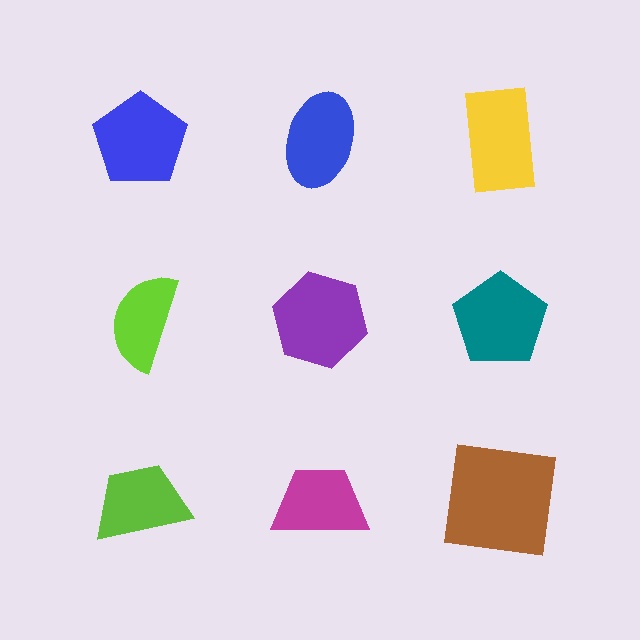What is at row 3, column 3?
A brown square.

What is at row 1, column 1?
A blue pentagon.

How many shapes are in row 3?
3 shapes.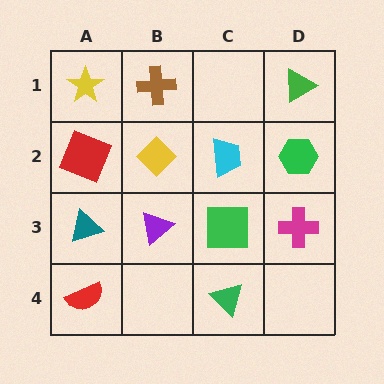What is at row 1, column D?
A green triangle.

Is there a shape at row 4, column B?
No, that cell is empty.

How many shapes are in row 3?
4 shapes.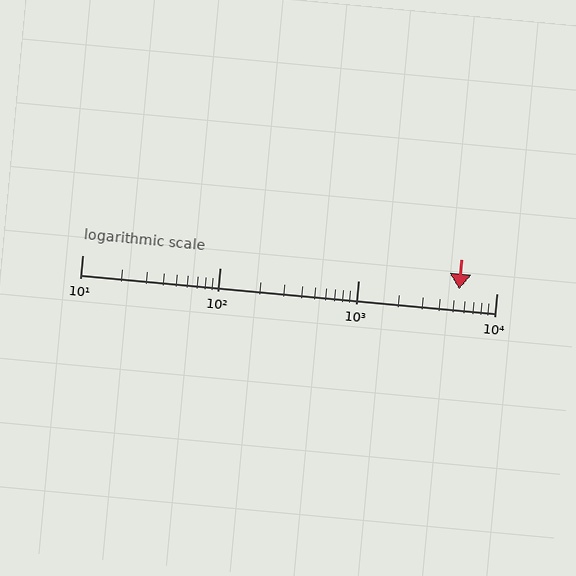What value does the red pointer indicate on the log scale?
The pointer indicates approximately 5400.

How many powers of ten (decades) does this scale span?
The scale spans 3 decades, from 10 to 10000.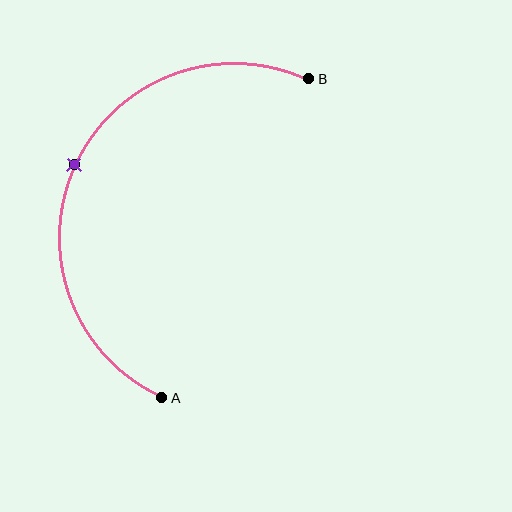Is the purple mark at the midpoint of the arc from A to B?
Yes. The purple mark lies on the arc at equal arc-length from both A and B — it is the arc midpoint.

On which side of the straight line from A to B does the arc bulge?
The arc bulges to the left of the straight line connecting A and B.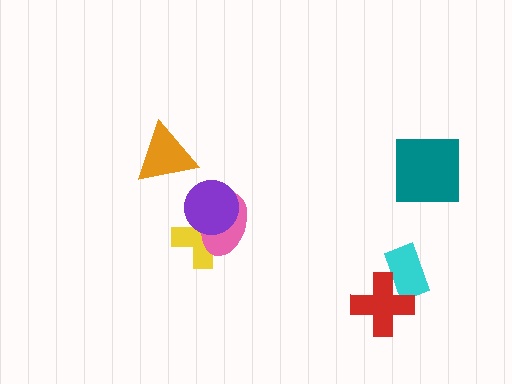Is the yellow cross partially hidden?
Yes, it is partially covered by another shape.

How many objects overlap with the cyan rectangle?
1 object overlaps with the cyan rectangle.